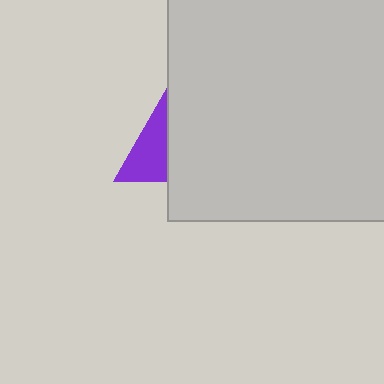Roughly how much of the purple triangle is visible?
A small part of it is visible (roughly 37%).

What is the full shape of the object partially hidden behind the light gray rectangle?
The partially hidden object is a purple triangle.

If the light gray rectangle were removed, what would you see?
You would see the complete purple triangle.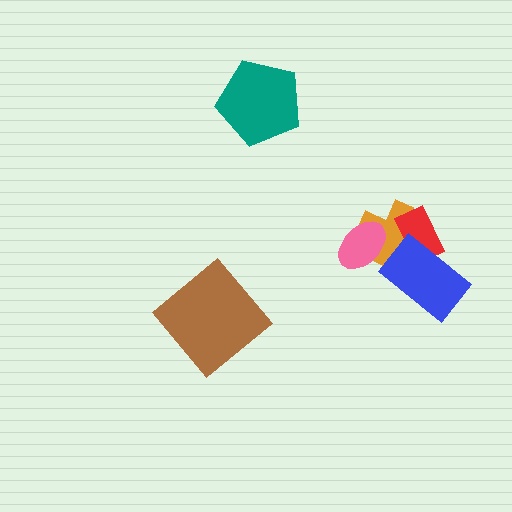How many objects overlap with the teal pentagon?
0 objects overlap with the teal pentagon.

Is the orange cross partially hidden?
Yes, it is partially covered by another shape.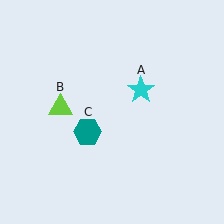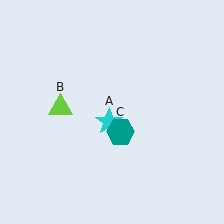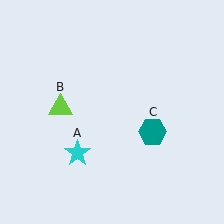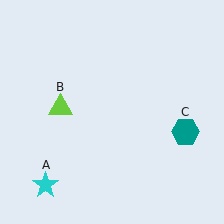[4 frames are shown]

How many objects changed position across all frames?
2 objects changed position: cyan star (object A), teal hexagon (object C).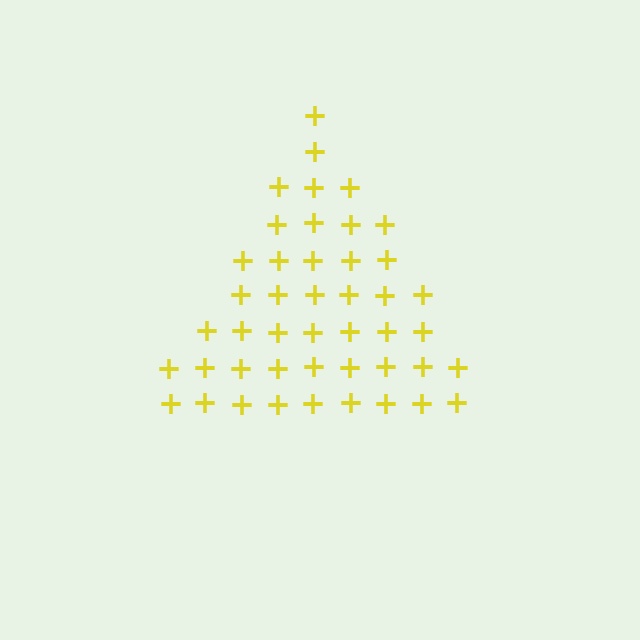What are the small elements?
The small elements are plus signs.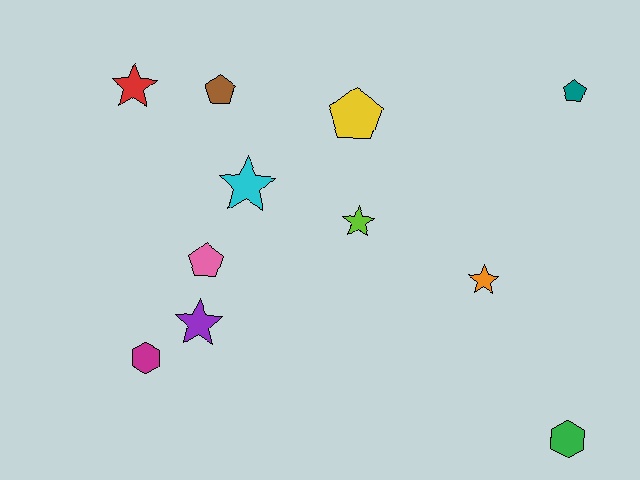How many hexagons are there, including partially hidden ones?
There are 2 hexagons.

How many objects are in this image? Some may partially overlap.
There are 11 objects.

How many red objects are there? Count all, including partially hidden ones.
There is 1 red object.